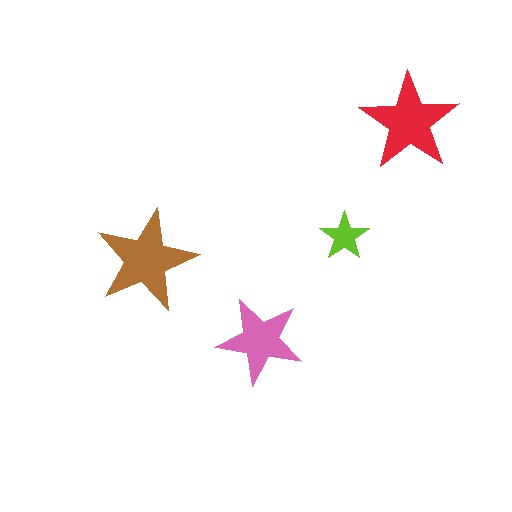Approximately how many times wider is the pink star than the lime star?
About 1.5 times wider.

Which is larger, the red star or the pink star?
The red one.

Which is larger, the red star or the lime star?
The red one.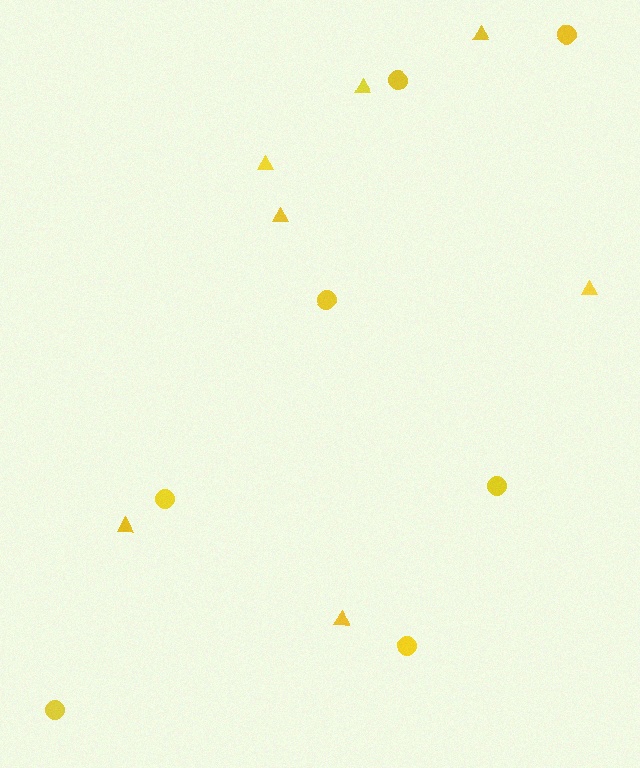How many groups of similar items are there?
There are 2 groups: one group of circles (7) and one group of triangles (7).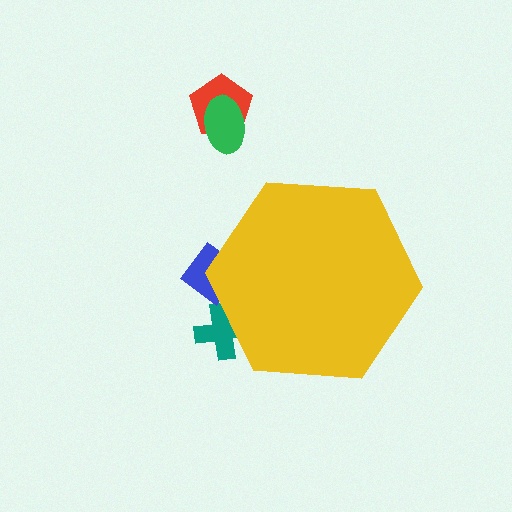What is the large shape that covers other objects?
A yellow hexagon.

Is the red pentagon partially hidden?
No, the red pentagon is fully visible.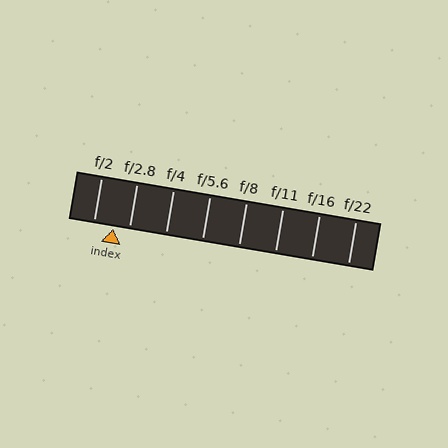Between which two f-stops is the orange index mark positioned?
The index mark is between f/2 and f/2.8.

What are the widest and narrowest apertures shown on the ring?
The widest aperture shown is f/2 and the narrowest is f/22.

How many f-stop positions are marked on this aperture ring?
There are 8 f-stop positions marked.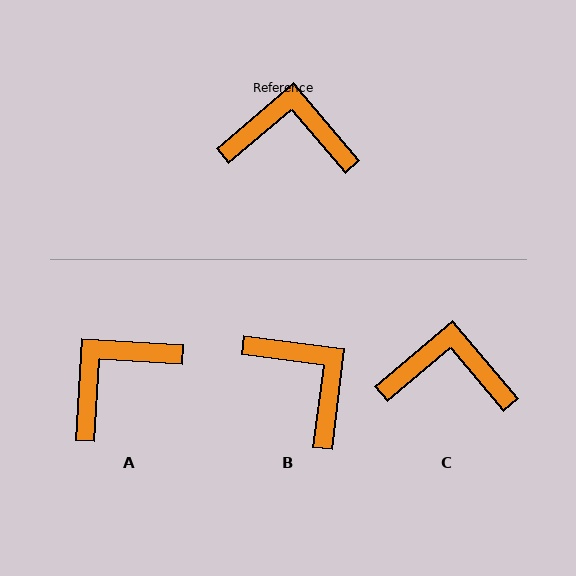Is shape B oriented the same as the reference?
No, it is off by about 48 degrees.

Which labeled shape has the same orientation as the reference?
C.